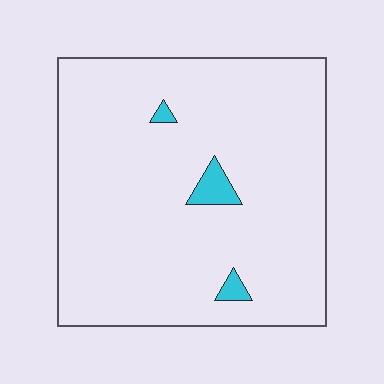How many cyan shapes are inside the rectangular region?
3.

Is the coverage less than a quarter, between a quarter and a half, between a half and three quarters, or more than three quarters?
Less than a quarter.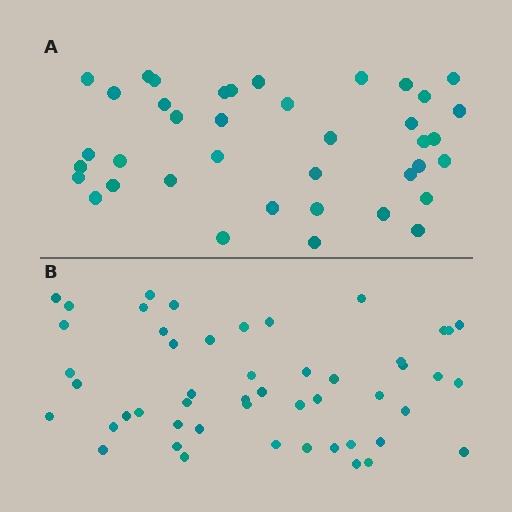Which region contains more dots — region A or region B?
Region B (the bottom region) has more dots.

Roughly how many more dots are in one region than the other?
Region B has roughly 12 or so more dots than region A.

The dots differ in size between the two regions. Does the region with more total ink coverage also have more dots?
No. Region A has more total ink coverage because its dots are larger, but region B actually contains more individual dots. Total area can be misleading — the number of items is what matters here.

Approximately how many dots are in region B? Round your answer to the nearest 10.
About 50 dots.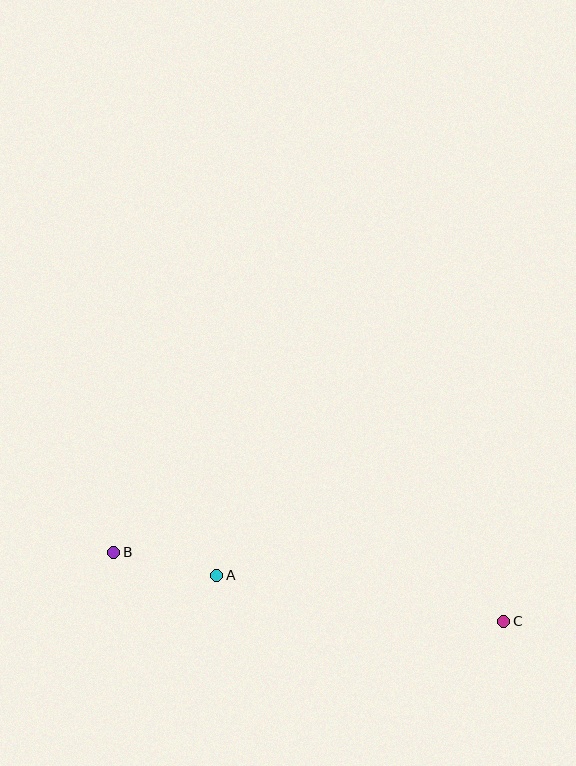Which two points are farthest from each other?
Points B and C are farthest from each other.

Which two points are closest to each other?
Points A and B are closest to each other.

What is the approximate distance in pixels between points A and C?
The distance between A and C is approximately 291 pixels.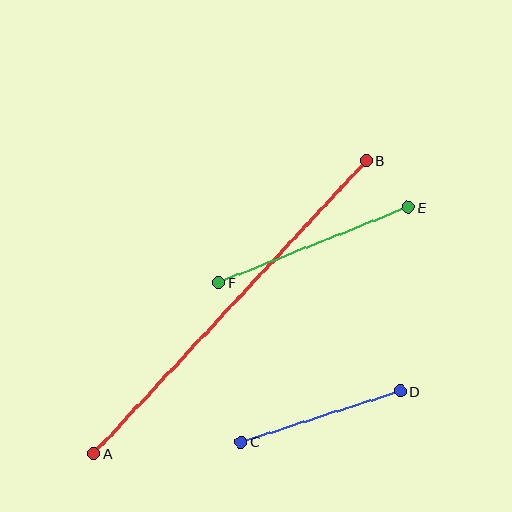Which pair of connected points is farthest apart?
Points A and B are farthest apart.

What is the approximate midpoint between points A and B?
The midpoint is at approximately (230, 307) pixels.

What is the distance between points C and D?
The distance is approximately 167 pixels.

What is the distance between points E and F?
The distance is approximately 204 pixels.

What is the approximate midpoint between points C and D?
The midpoint is at approximately (321, 417) pixels.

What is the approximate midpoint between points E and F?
The midpoint is at approximately (313, 245) pixels.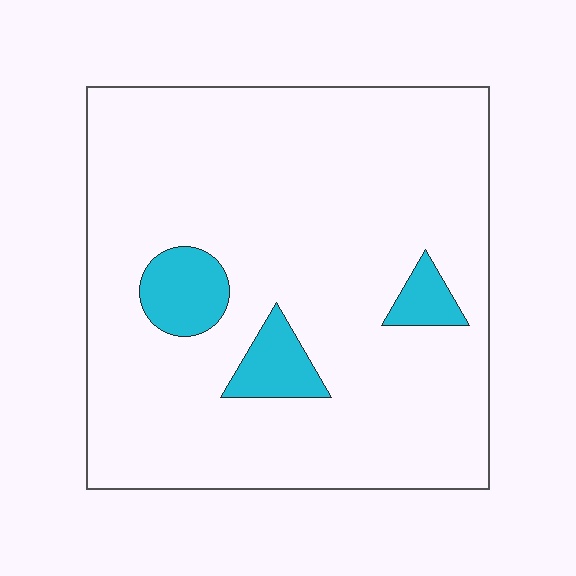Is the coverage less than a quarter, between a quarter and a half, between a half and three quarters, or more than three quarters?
Less than a quarter.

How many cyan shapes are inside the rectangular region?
3.